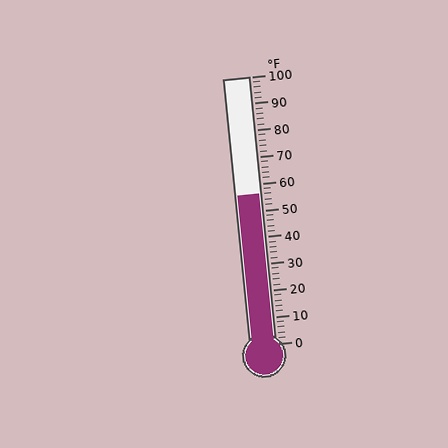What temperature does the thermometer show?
The thermometer shows approximately 56°F.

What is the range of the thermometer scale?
The thermometer scale ranges from 0°F to 100°F.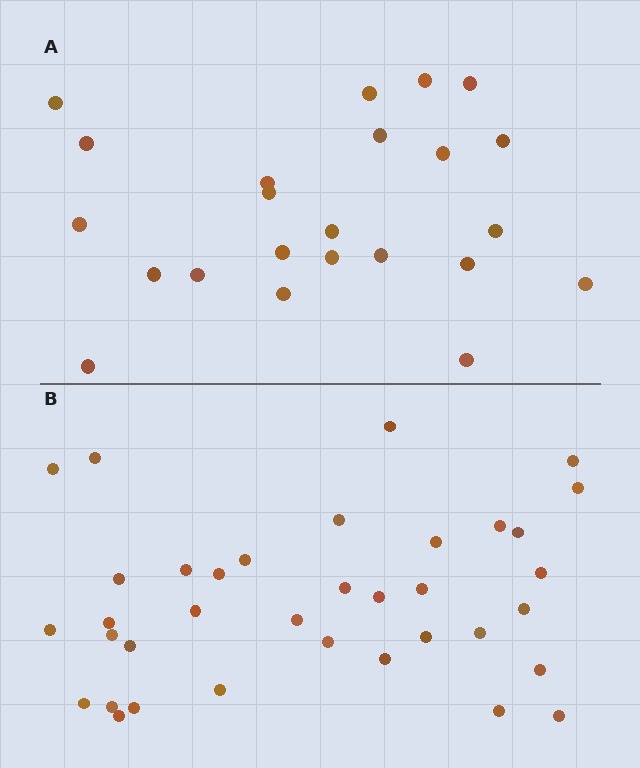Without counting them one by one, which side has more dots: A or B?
Region B (the bottom region) has more dots.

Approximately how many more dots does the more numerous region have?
Region B has approximately 15 more dots than region A.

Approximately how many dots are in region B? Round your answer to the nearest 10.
About 40 dots. (The exact count is 36, which rounds to 40.)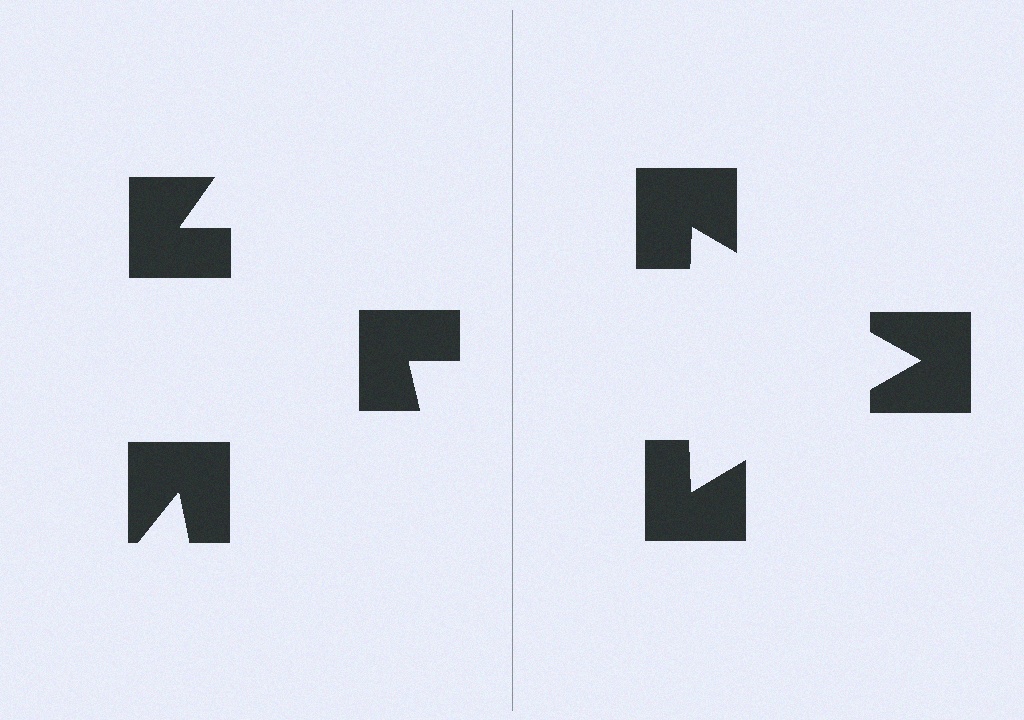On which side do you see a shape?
An illusory triangle appears on the right side. On the left side the wedge cuts are rotated, so no coherent shape forms.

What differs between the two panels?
The notched squares are positioned identically on both sides; only the wedge orientations differ. On the right they align to a triangle; on the left they are misaligned.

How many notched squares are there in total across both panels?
6 — 3 on each side.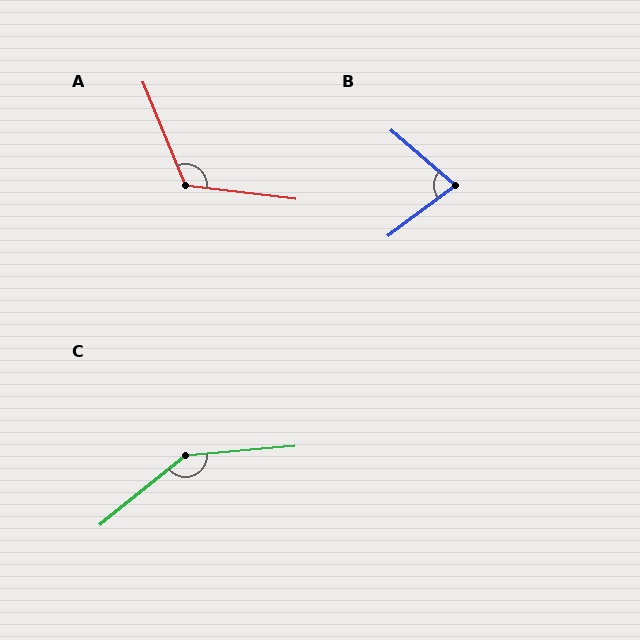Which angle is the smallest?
B, at approximately 78 degrees.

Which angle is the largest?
C, at approximately 146 degrees.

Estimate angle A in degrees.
Approximately 119 degrees.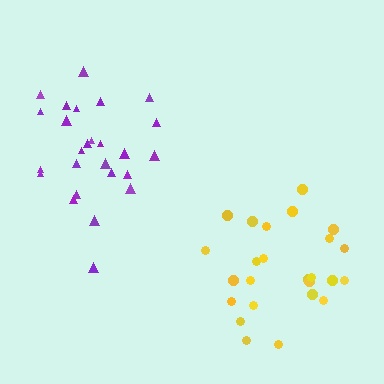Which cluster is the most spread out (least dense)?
Yellow.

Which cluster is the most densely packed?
Purple.